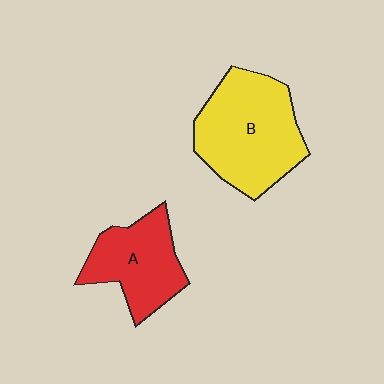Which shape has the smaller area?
Shape A (red).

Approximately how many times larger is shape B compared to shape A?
Approximately 1.4 times.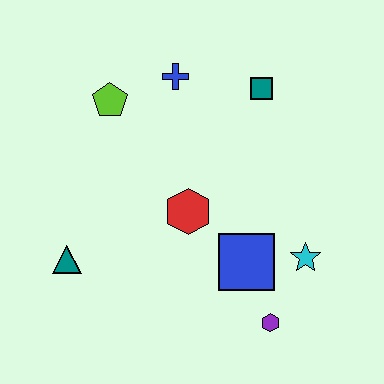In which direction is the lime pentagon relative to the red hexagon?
The lime pentagon is above the red hexagon.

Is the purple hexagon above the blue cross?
No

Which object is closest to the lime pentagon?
The blue cross is closest to the lime pentagon.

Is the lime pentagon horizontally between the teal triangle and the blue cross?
Yes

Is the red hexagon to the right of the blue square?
No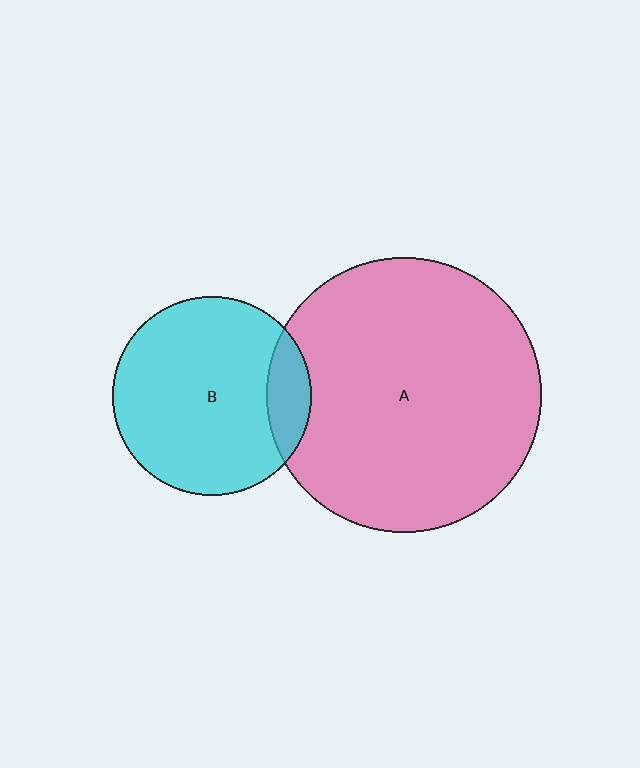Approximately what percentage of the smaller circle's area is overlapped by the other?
Approximately 15%.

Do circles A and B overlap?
Yes.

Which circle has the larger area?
Circle A (pink).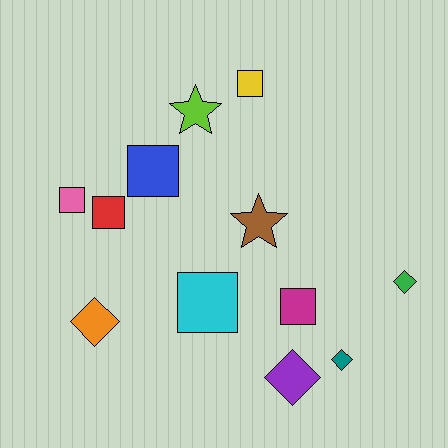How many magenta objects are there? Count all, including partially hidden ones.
There is 1 magenta object.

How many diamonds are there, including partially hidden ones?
There are 4 diamonds.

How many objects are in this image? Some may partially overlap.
There are 12 objects.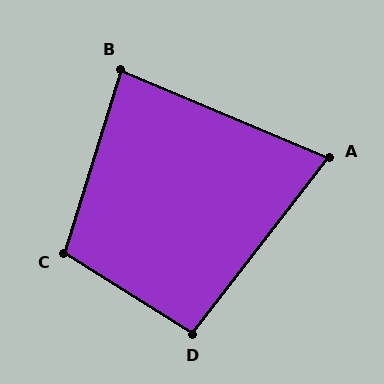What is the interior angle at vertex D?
Approximately 96 degrees (obtuse).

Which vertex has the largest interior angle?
C, at approximately 105 degrees.